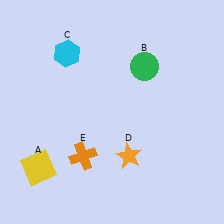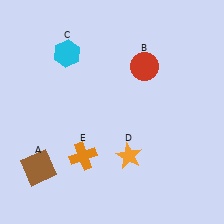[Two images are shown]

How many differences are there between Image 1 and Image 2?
There are 2 differences between the two images.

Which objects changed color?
A changed from yellow to brown. B changed from green to red.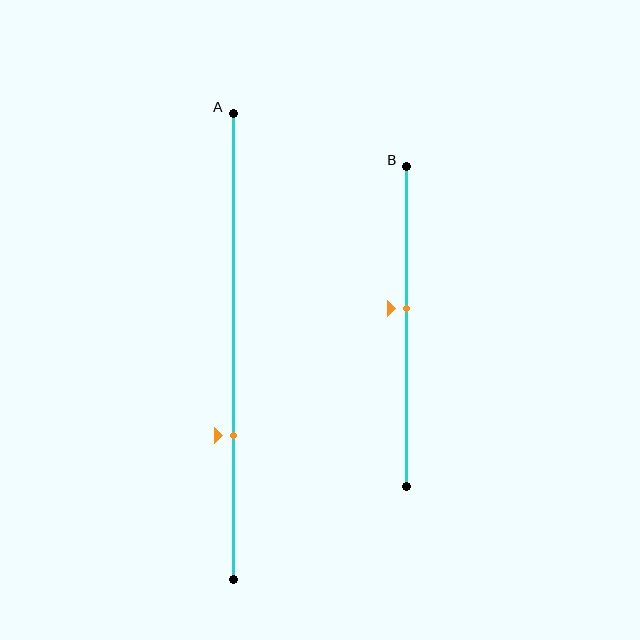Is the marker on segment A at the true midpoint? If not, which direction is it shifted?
No, the marker on segment A is shifted downward by about 19% of the segment length.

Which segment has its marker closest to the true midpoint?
Segment B has its marker closest to the true midpoint.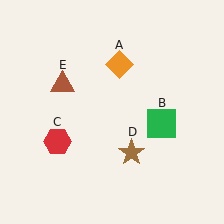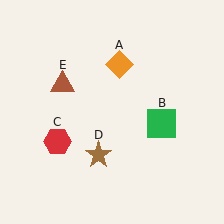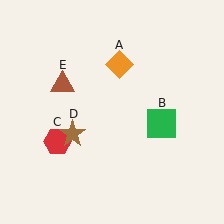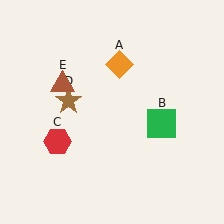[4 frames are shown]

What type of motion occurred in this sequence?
The brown star (object D) rotated clockwise around the center of the scene.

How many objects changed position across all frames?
1 object changed position: brown star (object D).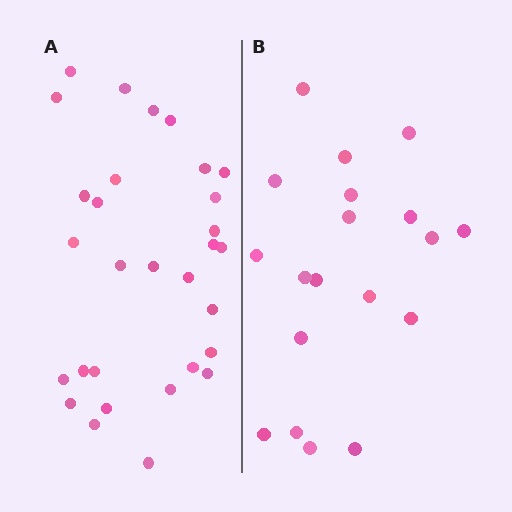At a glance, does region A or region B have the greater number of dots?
Region A (the left region) has more dots.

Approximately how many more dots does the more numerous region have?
Region A has roughly 12 or so more dots than region B.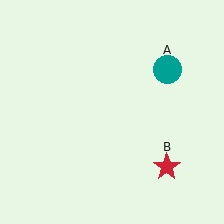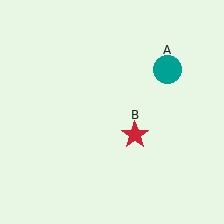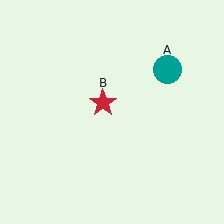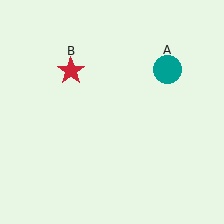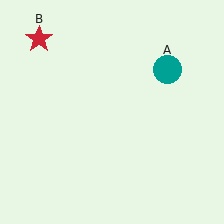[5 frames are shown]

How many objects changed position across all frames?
1 object changed position: red star (object B).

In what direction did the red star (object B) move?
The red star (object B) moved up and to the left.